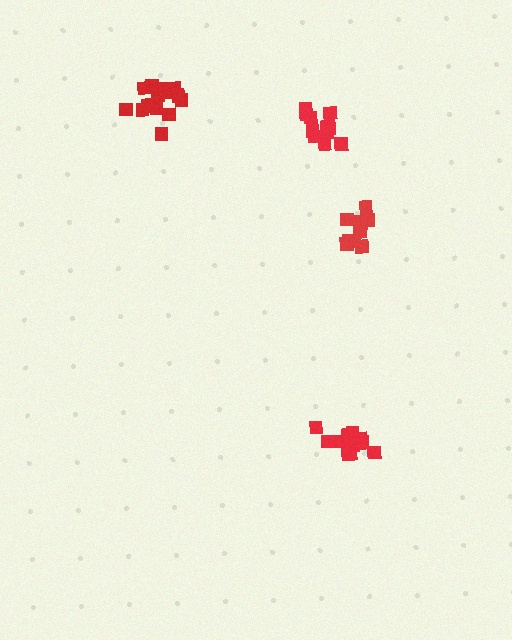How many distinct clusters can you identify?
There are 4 distinct clusters.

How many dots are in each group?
Group 1: 15 dots, Group 2: 13 dots, Group 3: 10 dots, Group 4: 16 dots (54 total).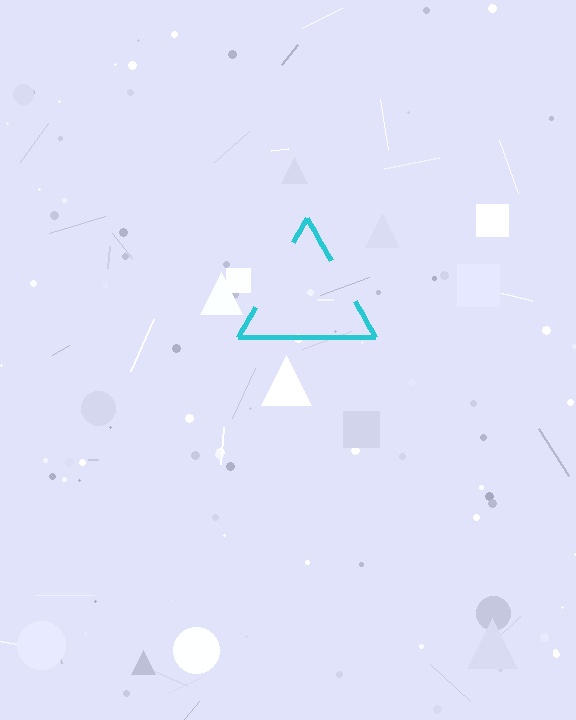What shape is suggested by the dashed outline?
The dashed outline suggests a triangle.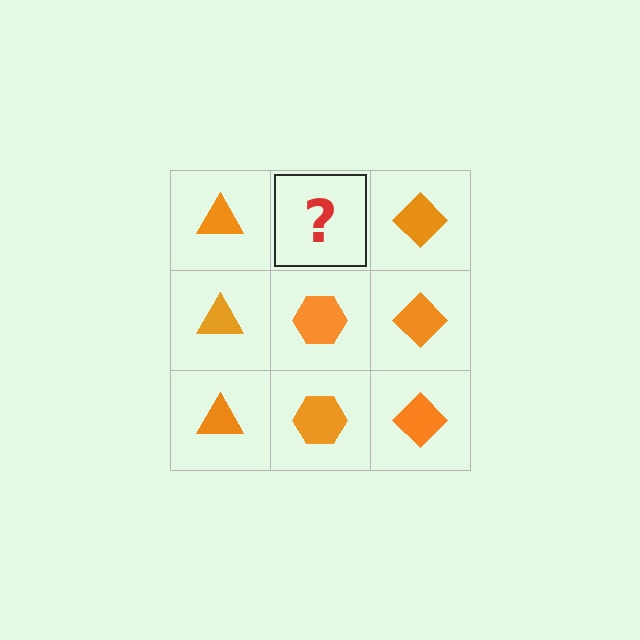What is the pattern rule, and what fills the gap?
The rule is that each column has a consistent shape. The gap should be filled with an orange hexagon.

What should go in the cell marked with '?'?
The missing cell should contain an orange hexagon.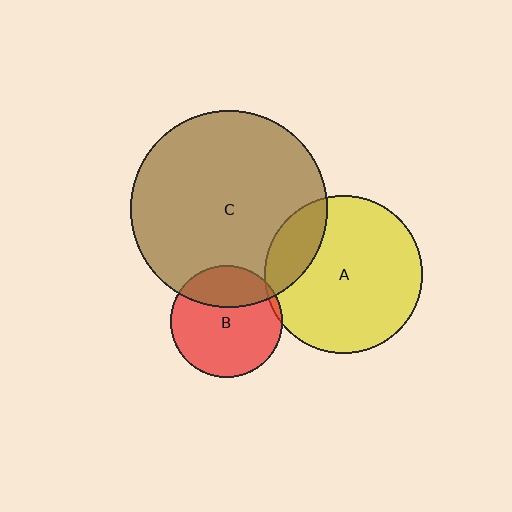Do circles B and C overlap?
Yes.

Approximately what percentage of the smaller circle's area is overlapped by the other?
Approximately 30%.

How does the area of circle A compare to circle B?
Approximately 2.0 times.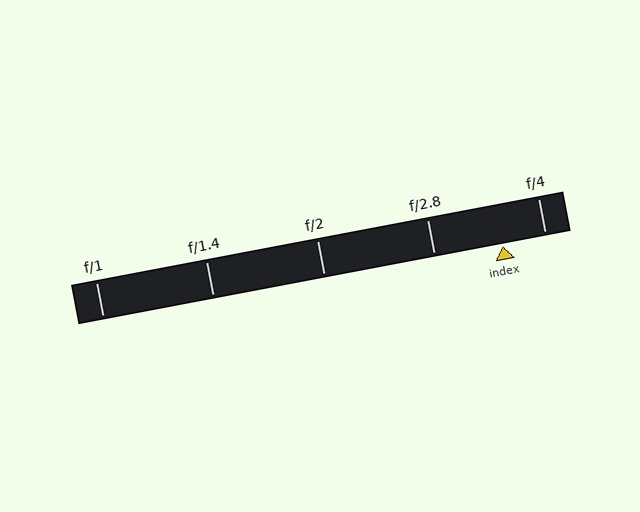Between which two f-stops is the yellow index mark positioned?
The index mark is between f/2.8 and f/4.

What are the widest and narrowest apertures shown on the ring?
The widest aperture shown is f/1 and the narrowest is f/4.